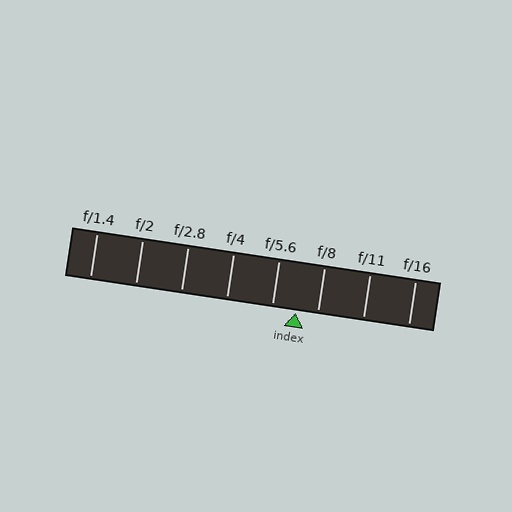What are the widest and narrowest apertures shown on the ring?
The widest aperture shown is f/1.4 and the narrowest is f/16.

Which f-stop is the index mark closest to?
The index mark is closest to f/8.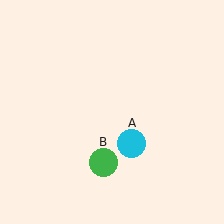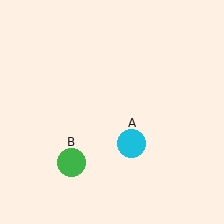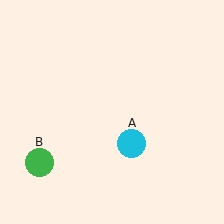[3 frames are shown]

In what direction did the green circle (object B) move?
The green circle (object B) moved left.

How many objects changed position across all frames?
1 object changed position: green circle (object B).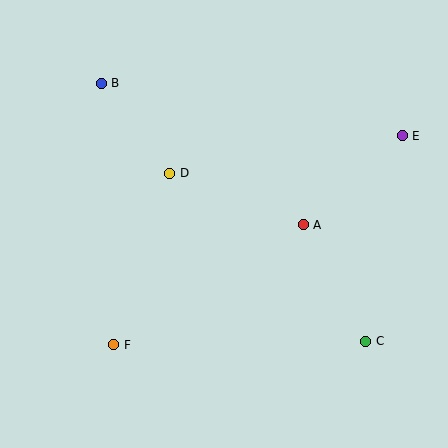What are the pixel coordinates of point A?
Point A is at (303, 225).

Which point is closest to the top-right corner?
Point E is closest to the top-right corner.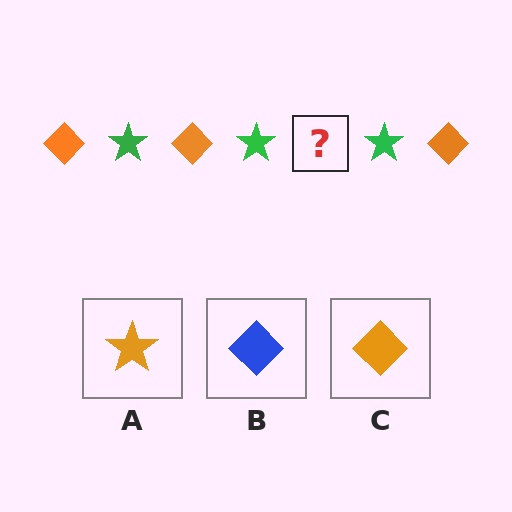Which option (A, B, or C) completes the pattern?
C.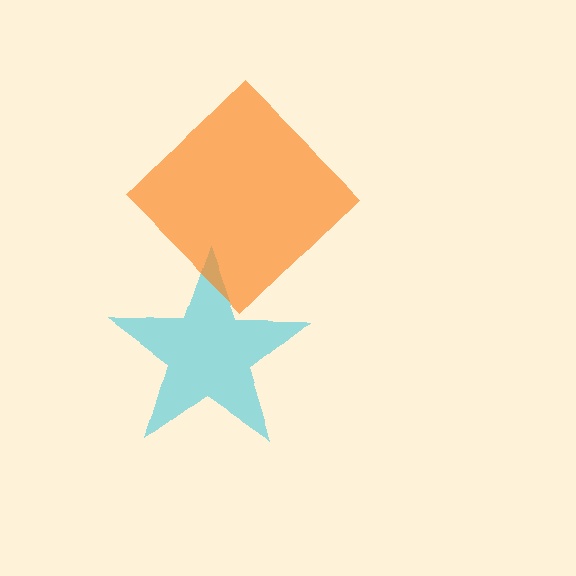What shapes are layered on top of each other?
The layered shapes are: a cyan star, an orange diamond.